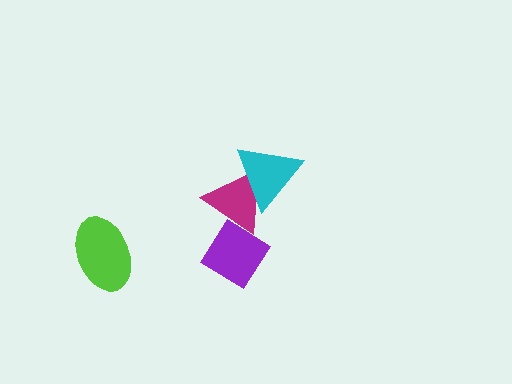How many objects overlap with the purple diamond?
1 object overlaps with the purple diamond.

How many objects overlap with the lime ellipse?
0 objects overlap with the lime ellipse.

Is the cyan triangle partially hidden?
No, no other shape covers it.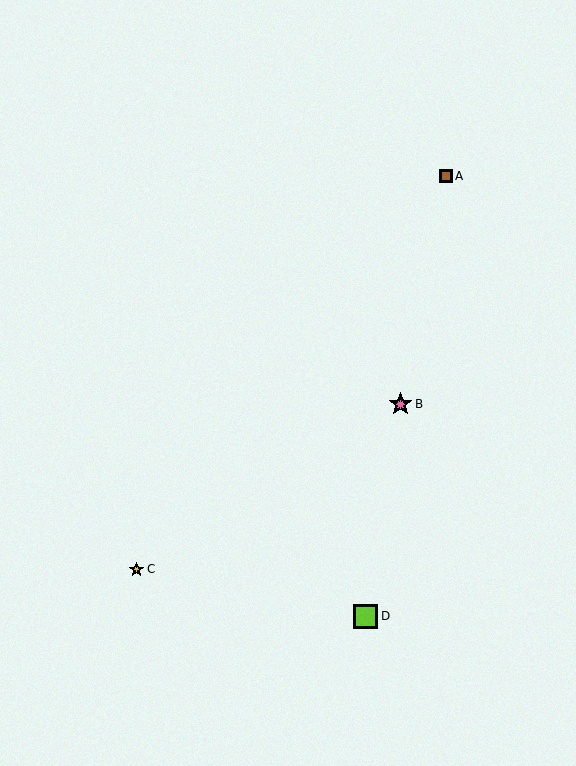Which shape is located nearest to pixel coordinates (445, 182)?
The brown square (labeled A) at (446, 177) is nearest to that location.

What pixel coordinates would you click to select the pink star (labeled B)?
Click at (401, 405) to select the pink star B.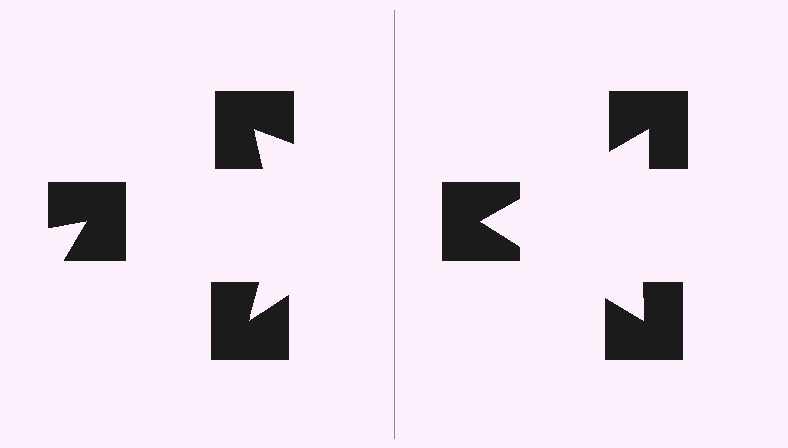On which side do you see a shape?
An illusory triangle appears on the right side. On the left side the wedge cuts are rotated, so no coherent shape forms.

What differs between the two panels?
The notched squares are positioned identically on both sides; only the wedge orientations differ. On the right they align to a triangle; on the left they are misaligned.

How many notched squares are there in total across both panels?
6 — 3 on each side.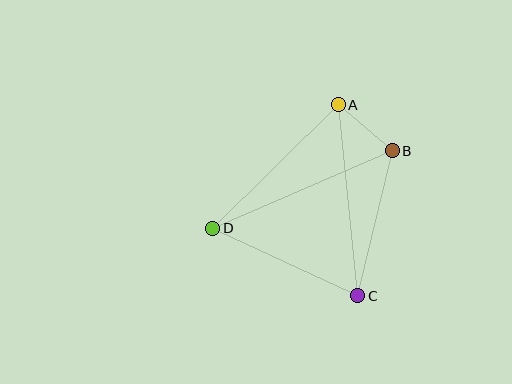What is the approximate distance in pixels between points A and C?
The distance between A and C is approximately 192 pixels.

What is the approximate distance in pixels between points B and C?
The distance between B and C is approximately 149 pixels.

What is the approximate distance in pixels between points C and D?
The distance between C and D is approximately 160 pixels.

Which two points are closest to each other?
Points A and B are closest to each other.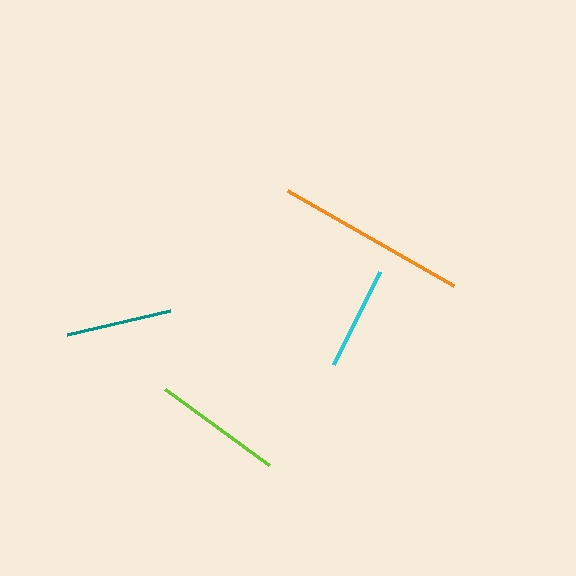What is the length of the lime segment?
The lime segment is approximately 128 pixels long.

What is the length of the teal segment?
The teal segment is approximately 106 pixels long.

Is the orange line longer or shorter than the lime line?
The orange line is longer than the lime line.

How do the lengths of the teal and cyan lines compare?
The teal and cyan lines are approximately the same length.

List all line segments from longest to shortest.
From longest to shortest: orange, lime, teal, cyan.